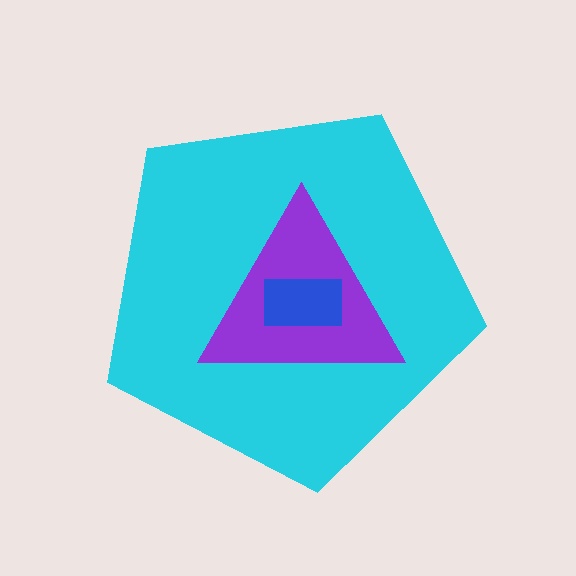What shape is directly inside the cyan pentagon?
The purple triangle.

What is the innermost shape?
The blue rectangle.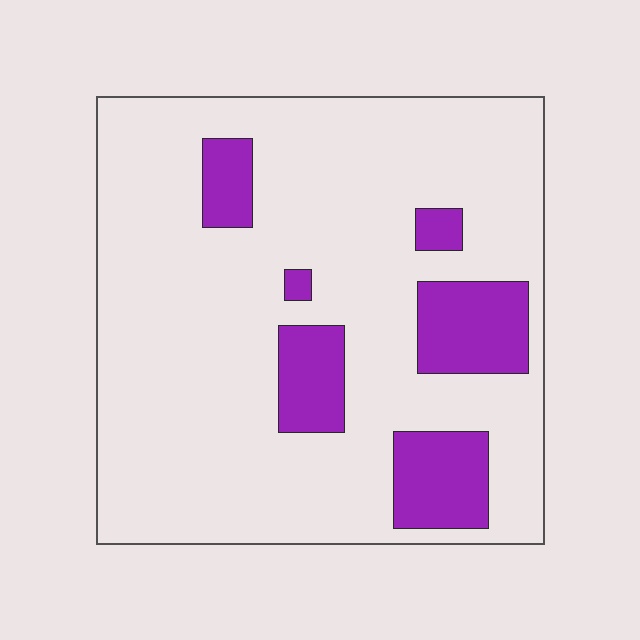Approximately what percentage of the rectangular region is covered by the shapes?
Approximately 15%.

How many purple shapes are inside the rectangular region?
6.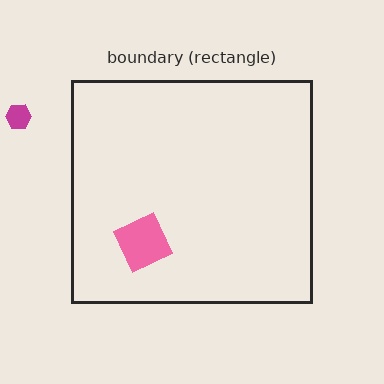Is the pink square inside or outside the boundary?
Inside.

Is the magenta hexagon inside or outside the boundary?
Outside.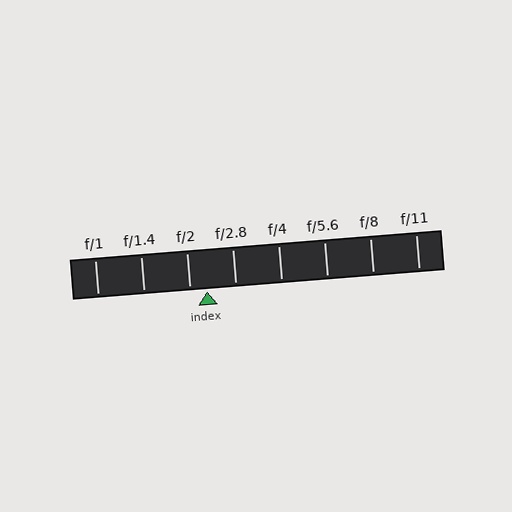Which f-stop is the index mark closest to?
The index mark is closest to f/2.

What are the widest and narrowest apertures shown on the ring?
The widest aperture shown is f/1 and the narrowest is f/11.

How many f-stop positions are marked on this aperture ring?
There are 8 f-stop positions marked.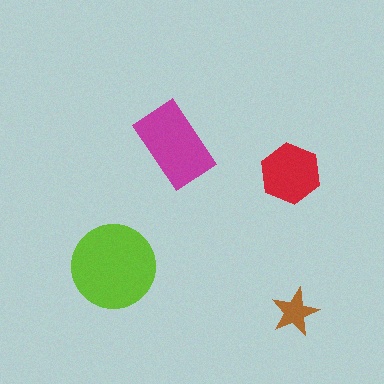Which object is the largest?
The lime circle.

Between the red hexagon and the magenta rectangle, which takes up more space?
The magenta rectangle.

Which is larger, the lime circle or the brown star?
The lime circle.